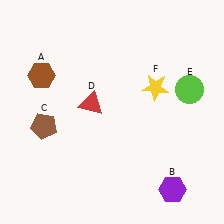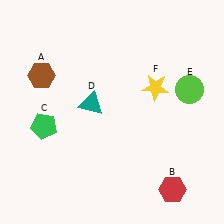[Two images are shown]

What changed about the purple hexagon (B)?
In Image 1, B is purple. In Image 2, it changed to red.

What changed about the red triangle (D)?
In Image 1, D is red. In Image 2, it changed to teal.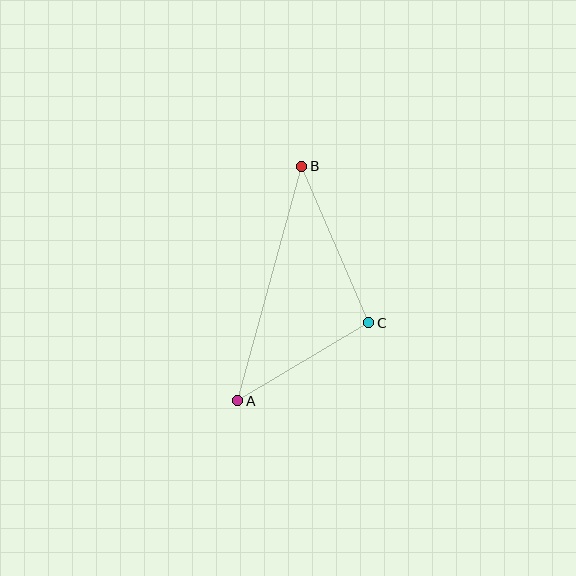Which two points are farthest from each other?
Points A and B are farthest from each other.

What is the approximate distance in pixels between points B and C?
The distance between B and C is approximately 170 pixels.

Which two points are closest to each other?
Points A and C are closest to each other.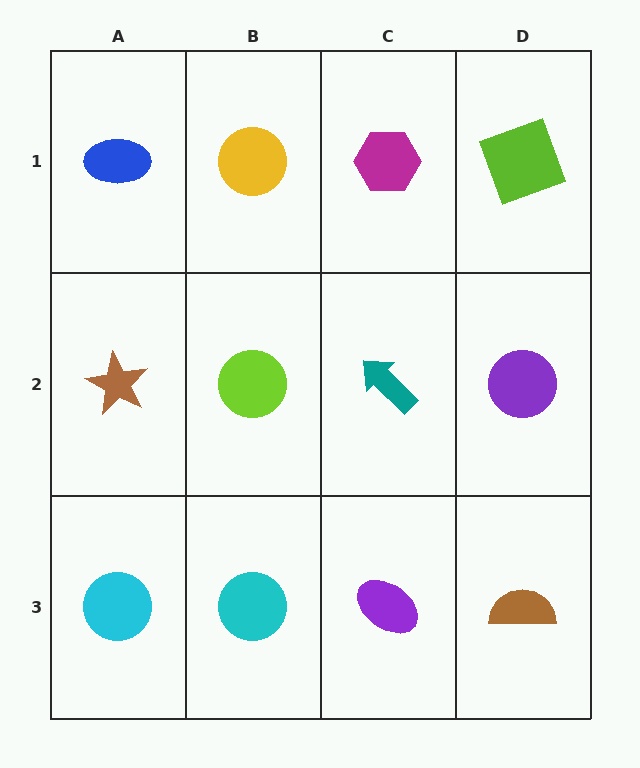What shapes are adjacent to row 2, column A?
A blue ellipse (row 1, column A), a cyan circle (row 3, column A), a lime circle (row 2, column B).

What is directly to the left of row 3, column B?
A cyan circle.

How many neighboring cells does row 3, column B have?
3.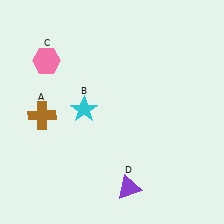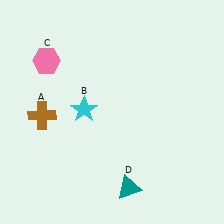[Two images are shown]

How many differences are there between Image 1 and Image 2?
There is 1 difference between the two images.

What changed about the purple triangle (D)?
In Image 1, D is purple. In Image 2, it changed to teal.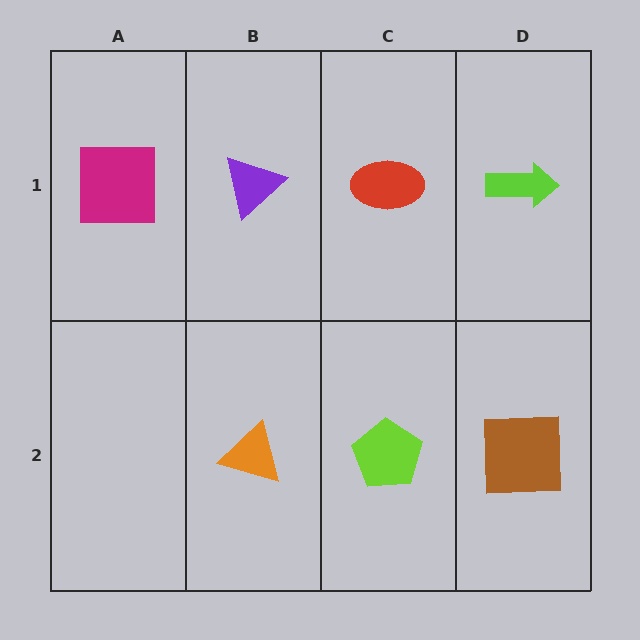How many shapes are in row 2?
3 shapes.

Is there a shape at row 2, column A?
No, that cell is empty.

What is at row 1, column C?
A red ellipse.